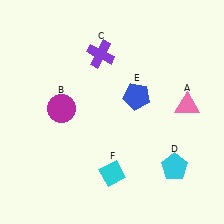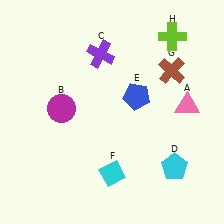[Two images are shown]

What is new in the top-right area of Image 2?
A lime cross (H) was added in the top-right area of Image 2.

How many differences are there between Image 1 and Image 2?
There are 2 differences between the two images.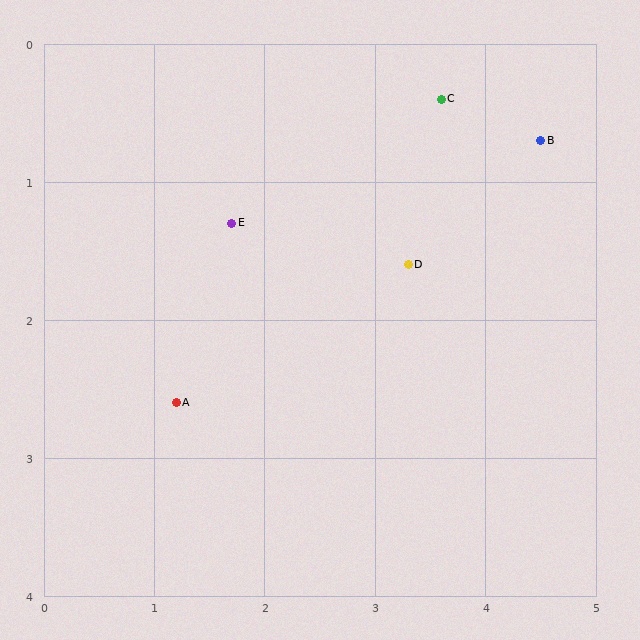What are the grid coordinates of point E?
Point E is at approximately (1.7, 1.3).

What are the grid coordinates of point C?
Point C is at approximately (3.6, 0.4).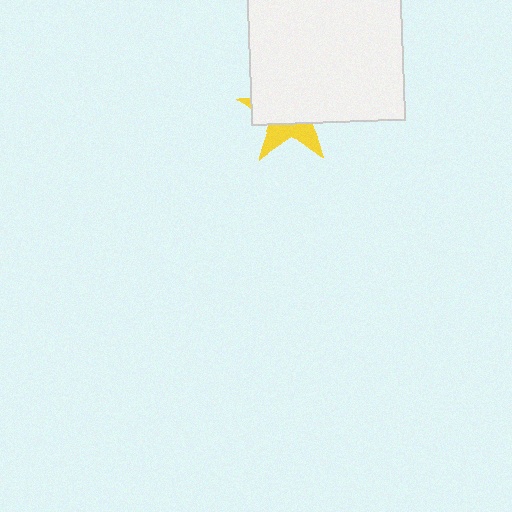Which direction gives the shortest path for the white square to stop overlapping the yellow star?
Moving up gives the shortest separation.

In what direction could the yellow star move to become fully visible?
The yellow star could move down. That would shift it out from behind the white square entirely.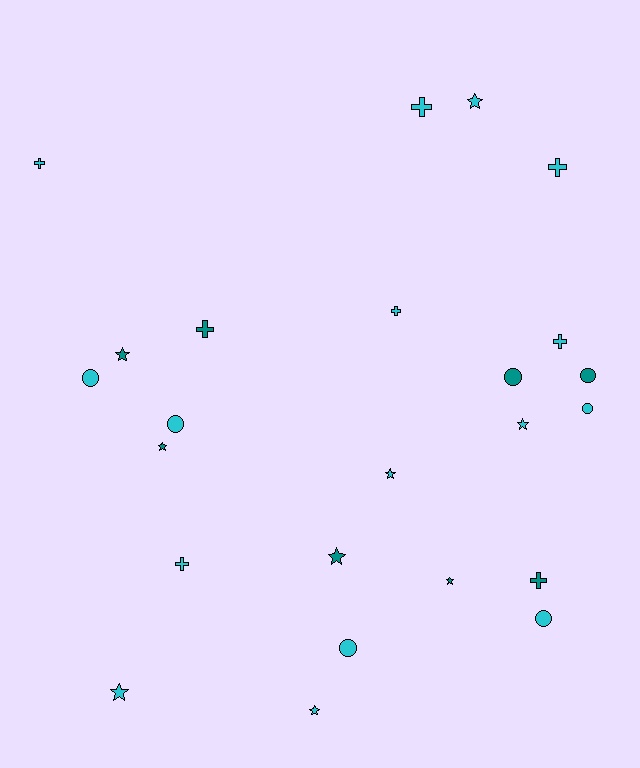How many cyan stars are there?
There are 5 cyan stars.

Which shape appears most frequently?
Star, with 9 objects.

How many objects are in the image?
There are 24 objects.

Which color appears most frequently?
Cyan, with 16 objects.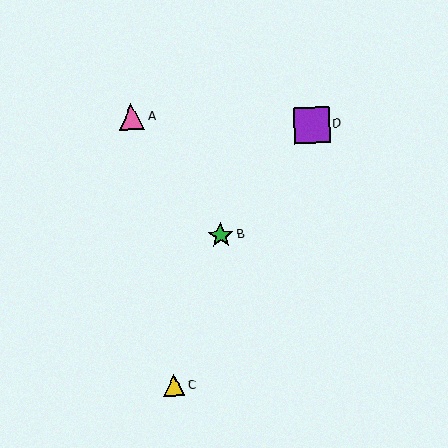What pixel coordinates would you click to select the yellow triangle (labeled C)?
Click at (174, 385) to select the yellow triangle C.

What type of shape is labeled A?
Shape A is a pink triangle.